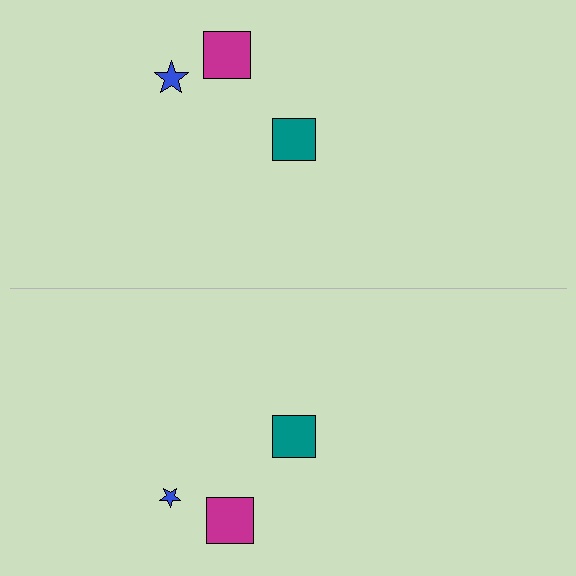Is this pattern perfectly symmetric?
No, the pattern is not perfectly symmetric. The blue star on the bottom side has a different size than its mirror counterpart.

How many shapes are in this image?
There are 6 shapes in this image.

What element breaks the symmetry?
The blue star on the bottom side has a different size than its mirror counterpart.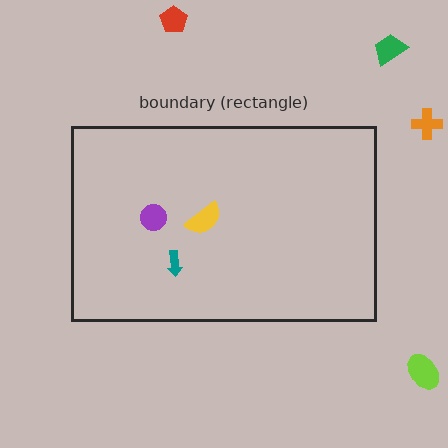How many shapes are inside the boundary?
3 inside, 4 outside.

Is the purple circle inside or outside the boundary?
Inside.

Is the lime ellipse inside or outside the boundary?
Outside.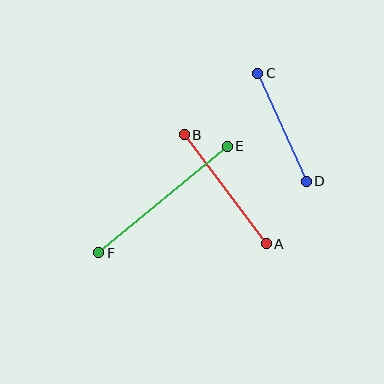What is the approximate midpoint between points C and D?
The midpoint is at approximately (282, 127) pixels.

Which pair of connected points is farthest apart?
Points E and F are farthest apart.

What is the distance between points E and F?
The distance is approximately 167 pixels.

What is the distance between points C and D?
The distance is approximately 118 pixels.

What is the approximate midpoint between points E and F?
The midpoint is at approximately (163, 199) pixels.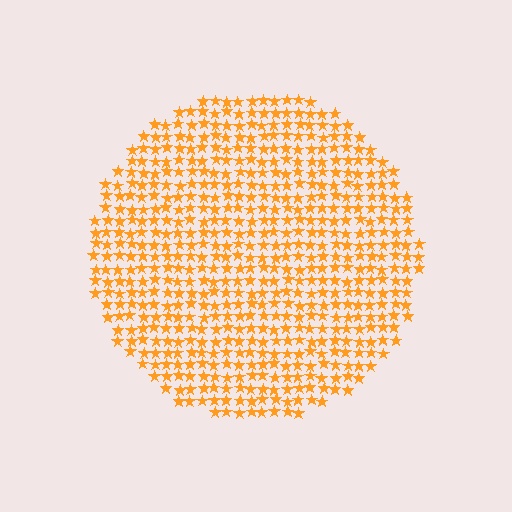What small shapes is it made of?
It is made of small stars.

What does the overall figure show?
The overall figure shows a circle.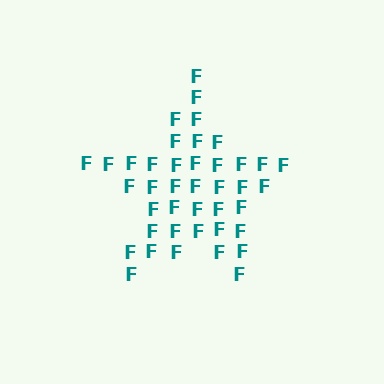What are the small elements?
The small elements are letter F's.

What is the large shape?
The large shape is a star.